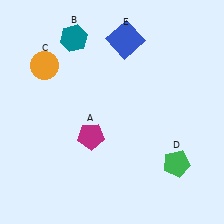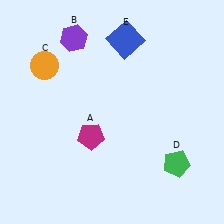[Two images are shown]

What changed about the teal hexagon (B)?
In Image 1, B is teal. In Image 2, it changed to purple.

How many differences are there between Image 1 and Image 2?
There is 1 difference between the two images.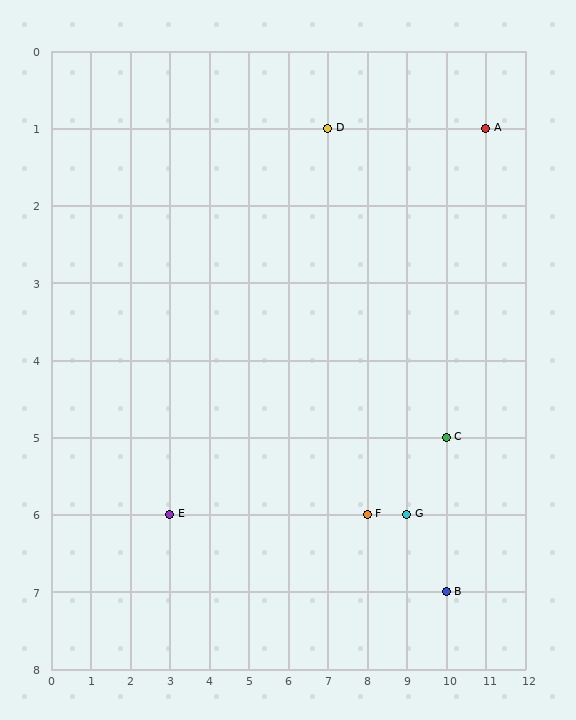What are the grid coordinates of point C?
Point C is at grid coordinates (10, 5).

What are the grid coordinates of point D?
Point D is at grid coordinates (7, 1).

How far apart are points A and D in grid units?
Points A and D are 4 columns apart.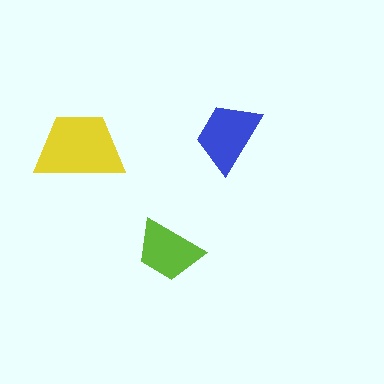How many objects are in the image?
There are 3 objects in the image.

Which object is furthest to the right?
The blue trapezoid is rightmost.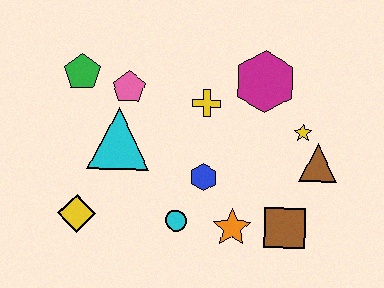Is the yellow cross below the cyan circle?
No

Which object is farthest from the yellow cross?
The yellow diamond is farthest from the yellow cross.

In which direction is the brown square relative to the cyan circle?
The brown square is to the right of the cyan circle.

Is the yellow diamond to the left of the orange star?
Yes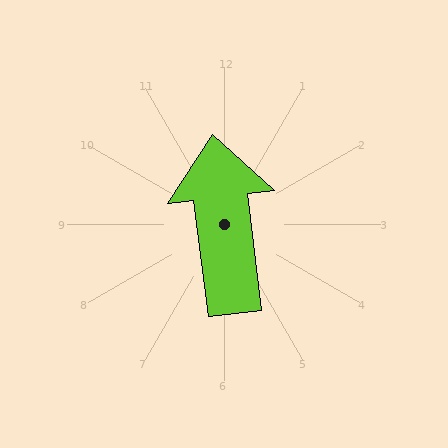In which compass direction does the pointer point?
North.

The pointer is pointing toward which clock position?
Roughly 12 o'clock.